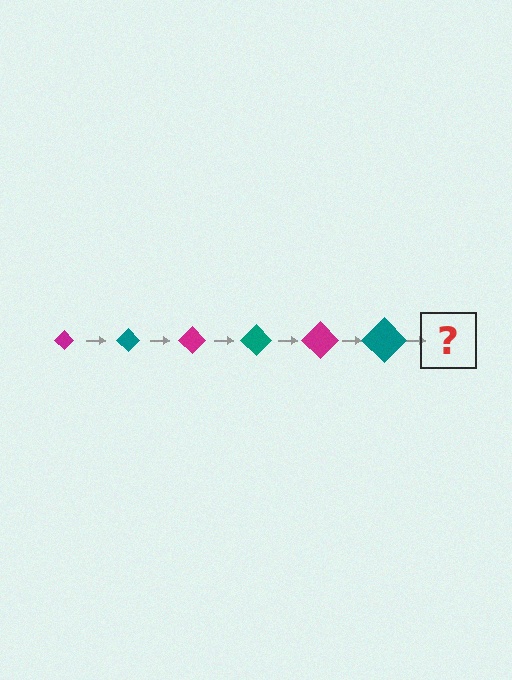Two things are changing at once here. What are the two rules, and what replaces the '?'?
The two rules are that the diamond grows larger each step and the color cycles through magenta and teal. The '?' should be a magenta diamond, larger than the previous one.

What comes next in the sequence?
The next element should be a magenta diamond, larger than the previous one.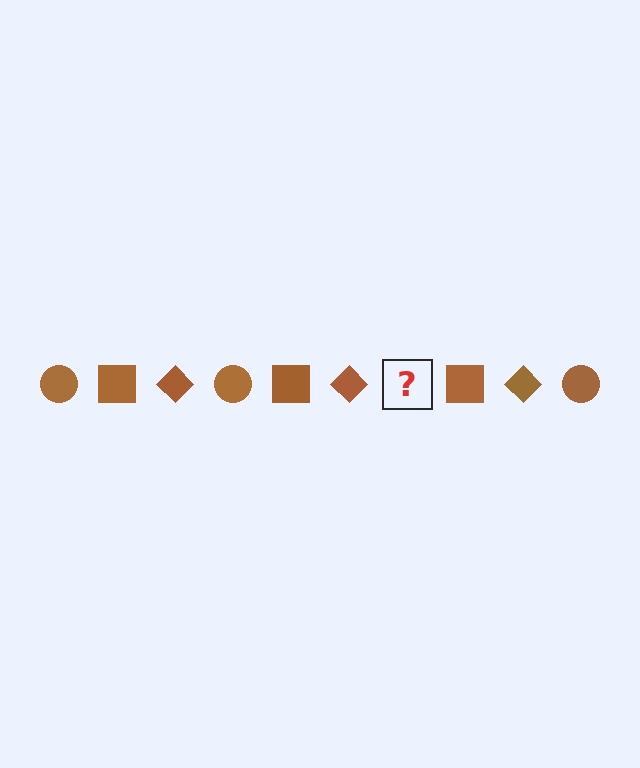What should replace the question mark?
The question mark should be replaced with a brown circle.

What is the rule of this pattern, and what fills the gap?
The rule is that the pattern cycles through circle, square, diamond shapes in brown. The gap should be filled with a brown circle.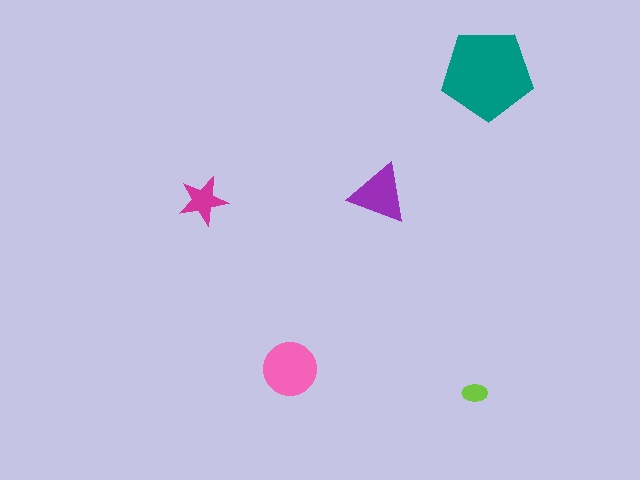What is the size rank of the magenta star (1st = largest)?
4th.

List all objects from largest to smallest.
The teal pentagon, the pink circle, the purple triangle, the magenta star, the lime ellipse.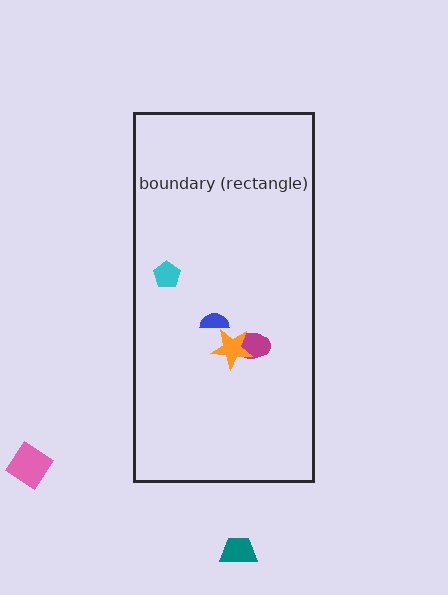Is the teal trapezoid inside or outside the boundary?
Outside.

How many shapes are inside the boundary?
4 inside, 2 outside.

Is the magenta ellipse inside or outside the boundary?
Inside.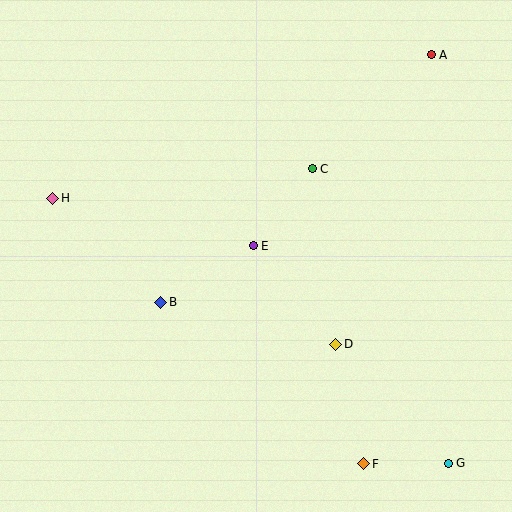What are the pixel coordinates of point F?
Point F is at (364, 464).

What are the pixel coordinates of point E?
Point E is at (253, 246).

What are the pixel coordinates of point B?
Point B is at (161, 302).